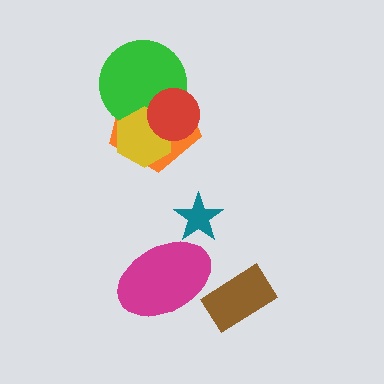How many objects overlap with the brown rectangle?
0 objects overlap with the brown rectangle.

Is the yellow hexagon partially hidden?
Yes, it is partially covered by another shape.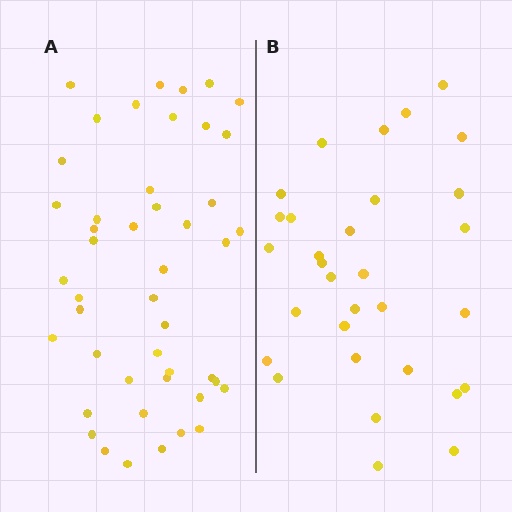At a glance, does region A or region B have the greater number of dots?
Region A (the left region) has more dots.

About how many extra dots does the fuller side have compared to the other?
Region A has approximately 15 more dots than region B.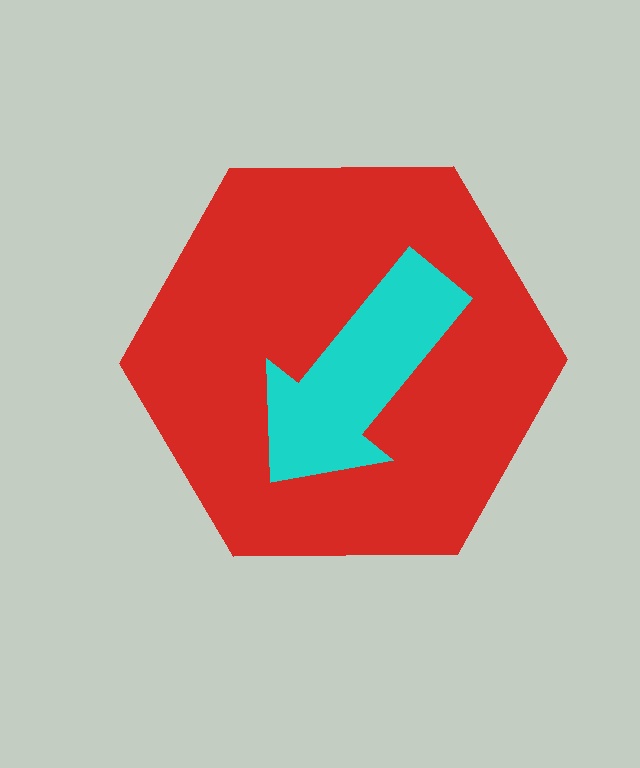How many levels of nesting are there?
2.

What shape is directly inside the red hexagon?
The cyan arrow.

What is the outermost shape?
The red hexagon.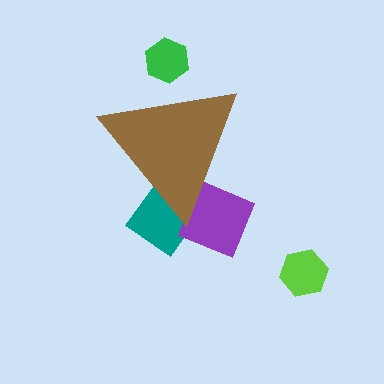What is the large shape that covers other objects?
A brown triangle.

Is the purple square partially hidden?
Yes, the purple square is partially hidden behind the brown triangle.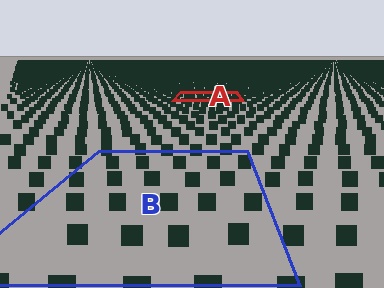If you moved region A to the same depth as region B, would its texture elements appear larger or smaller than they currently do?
They would appear larger. At a closer depth, the same texture elements are projected at a bigger on-screen size.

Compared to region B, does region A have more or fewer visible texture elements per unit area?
Region A has more texture elements per unit area — they are packed more densely because it is farther away.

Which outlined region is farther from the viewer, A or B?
Region A is farther from the viewer — the texture elements inside it appear smaller and more densely packed.